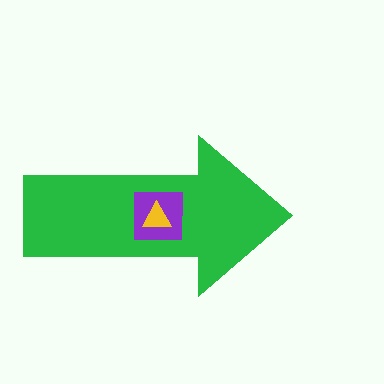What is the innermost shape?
The yellow triangle.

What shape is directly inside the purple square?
The yellow triangle.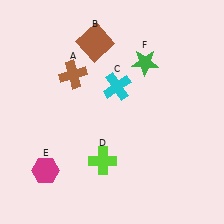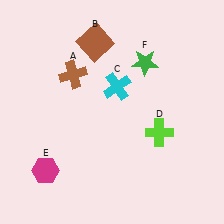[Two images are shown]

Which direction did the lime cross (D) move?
The lime cross (D) moved right.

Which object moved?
The lime cross (D) moved right.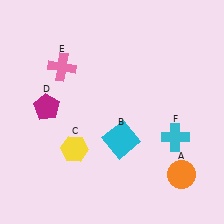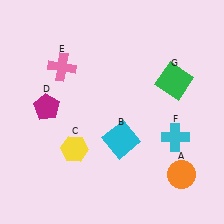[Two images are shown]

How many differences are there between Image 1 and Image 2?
There is 1 difference between the two images.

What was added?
A green square (G) was added in Image 2.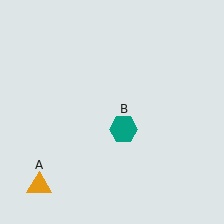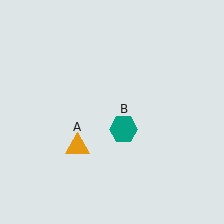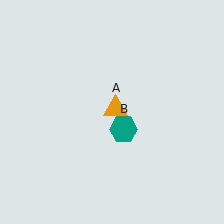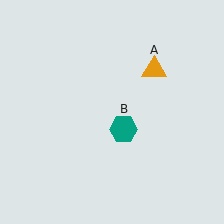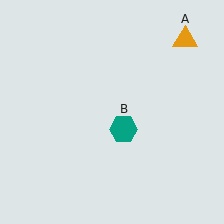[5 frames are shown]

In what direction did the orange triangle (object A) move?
The orange triangle (object A) moved up and to the right.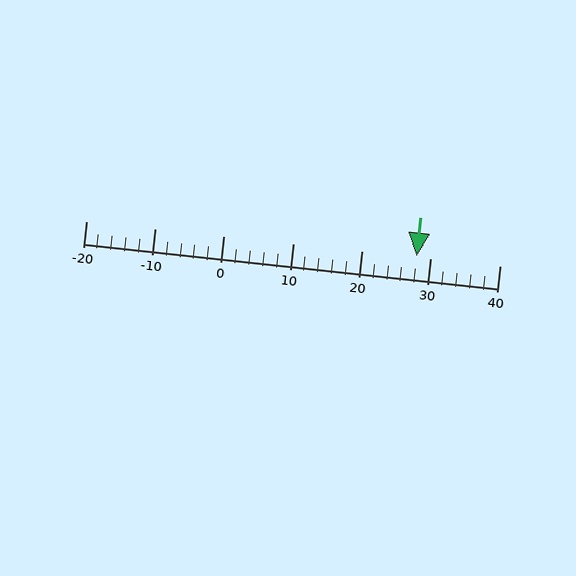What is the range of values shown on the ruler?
The ruler shows values from -20 to 40.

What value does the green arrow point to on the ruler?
The green arrow points to approximately 28.